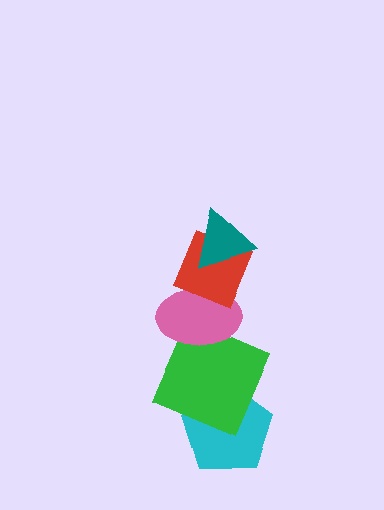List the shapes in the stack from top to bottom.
From top to bottom: the teal triangle, the red diamond, the pink ellipse, the green square, the cyan pentagon.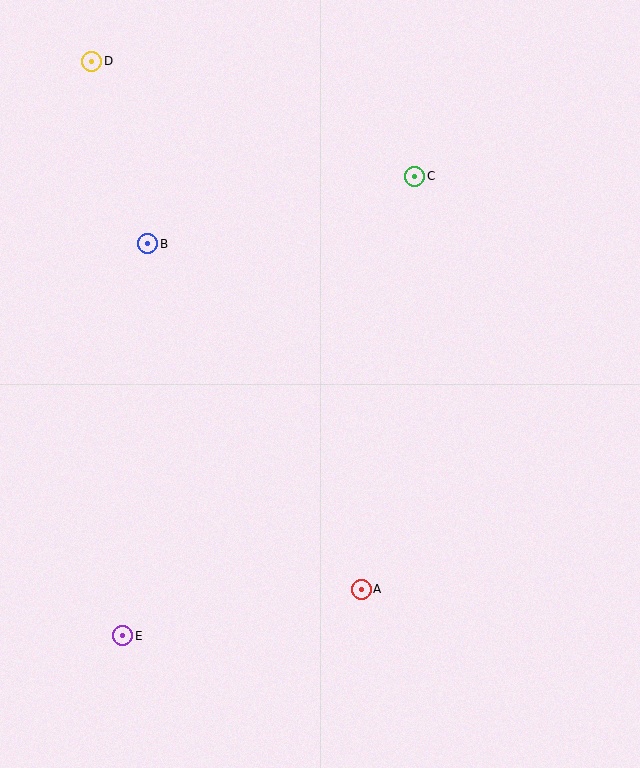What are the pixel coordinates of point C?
Point C is at (415, 176).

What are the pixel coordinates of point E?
Point E is at (123, 636).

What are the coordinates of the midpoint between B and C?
The midpoint between B and C is at (281, 210).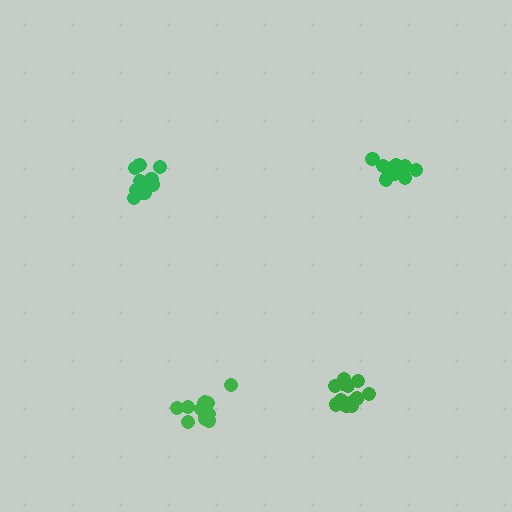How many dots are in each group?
Group 1: 12 dots, Group 2: 17 dots, Group 3: 11 dots, Group 4: 14 dots (54 total).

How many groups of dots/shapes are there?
There are 4 groups.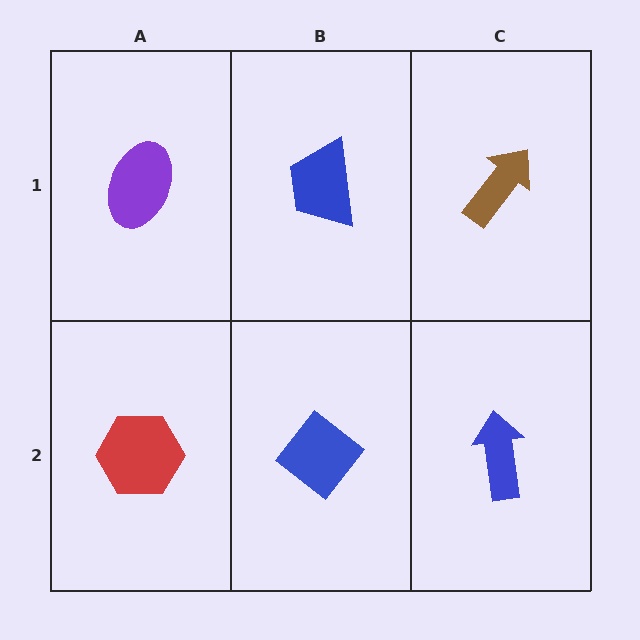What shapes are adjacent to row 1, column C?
A blue arrow (row 2, column C), a blue trapezoid (row 1, column B).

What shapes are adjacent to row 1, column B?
A blue diamond (row 2, column B), a purple ellipse (row 1, column A), a brown arrow (row 1, column C).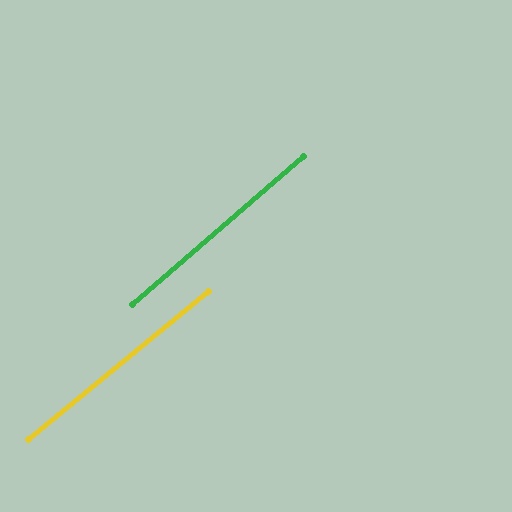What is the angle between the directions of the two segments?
Approximately 1 degree.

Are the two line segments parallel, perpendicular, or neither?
Parallel — their directions differ by only 1.4°.